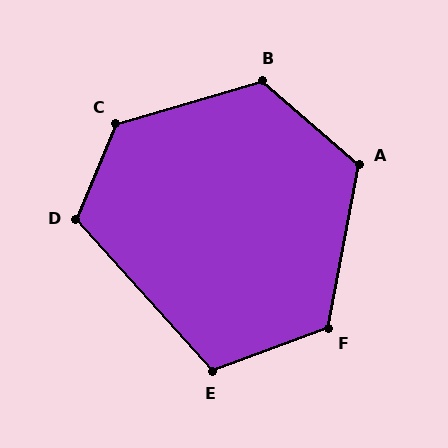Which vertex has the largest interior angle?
C, at approximately 128 degrees.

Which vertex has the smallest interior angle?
E, at approximately 112 degrees.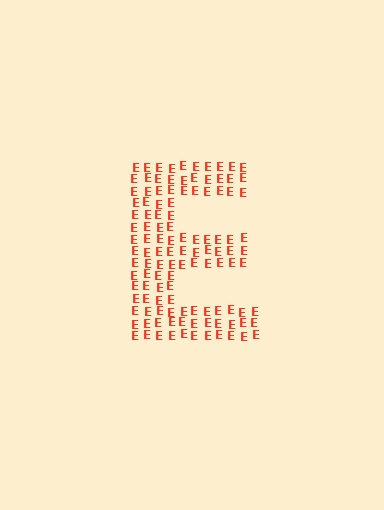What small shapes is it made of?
It is made of small letter E's.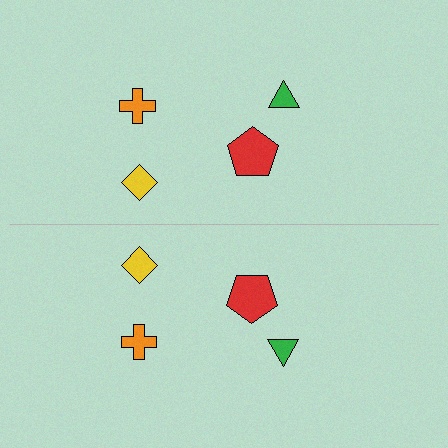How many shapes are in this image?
There are 8 shapes in this image.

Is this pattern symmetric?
Yes, this pattern has bilateral (reflection) symmetry.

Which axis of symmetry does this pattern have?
The pattern has a horizontal axis of symmetry running through the center of the image.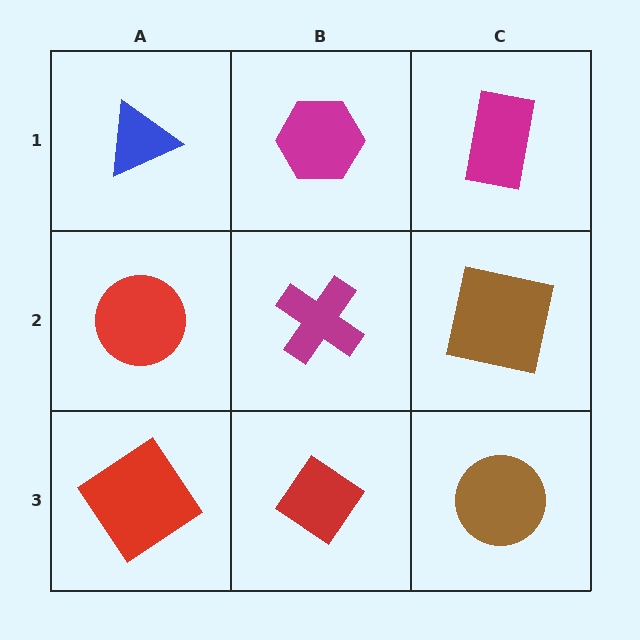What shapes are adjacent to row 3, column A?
A red circle (row 2, column A), a red diamond (row 3, column B).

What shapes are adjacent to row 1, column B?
A magenta cross (row 2, column B), a blue triangle (row 1, column A), a magenta rectangle (row 1, column C).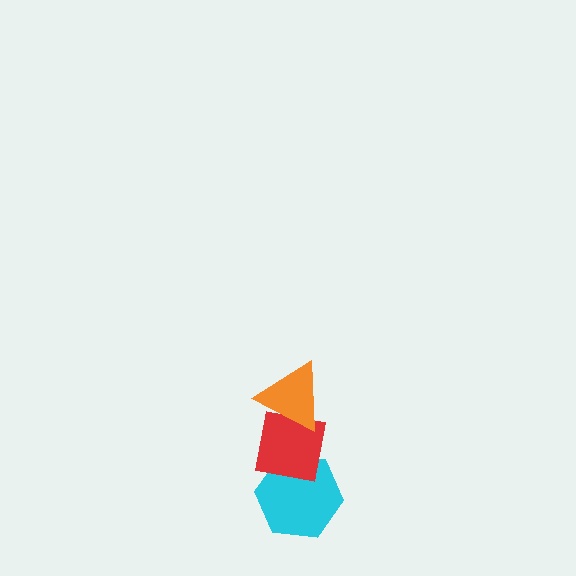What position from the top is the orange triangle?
The orange triangle is 1st from the top.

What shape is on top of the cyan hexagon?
The red square is on top of the cyan hexagon.